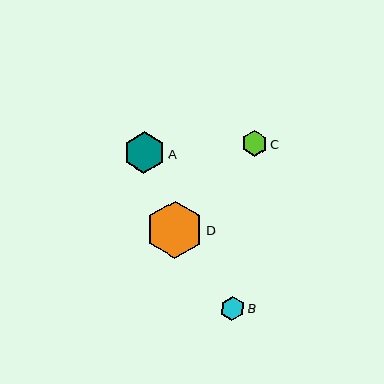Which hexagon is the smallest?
Hexagon B is the smallest with a size of approximately 24 pixels.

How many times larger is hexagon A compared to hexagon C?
Hexagon A is approximately 1.6 times the size of hexagon C.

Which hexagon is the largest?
Hexagon D is the largest with a size of approximately 57 pixels.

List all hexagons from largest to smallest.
From largest to smallest: D, A, C, B.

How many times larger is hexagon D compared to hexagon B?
Hexagon D is approximately 2.4 times the size of hexagon B.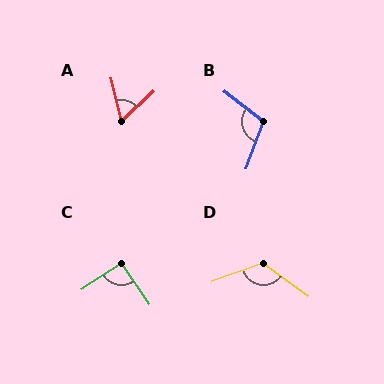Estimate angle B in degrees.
Approximately 107 degrees.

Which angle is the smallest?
A, at approximately 61 degrees.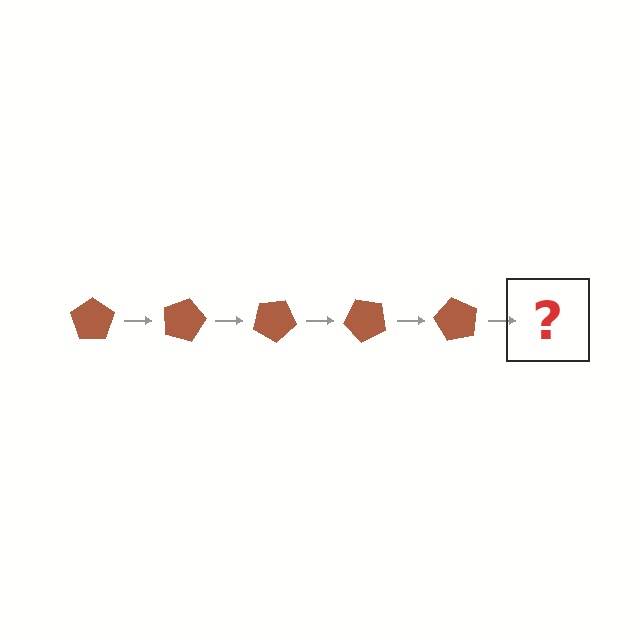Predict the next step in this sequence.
The next step is a brown pentagon rotated 75 degrees.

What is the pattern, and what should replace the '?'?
The pattern is that the pentagon rotates 15 degrees each step. The '?' should be a brown pentagon rotated 75 degrees.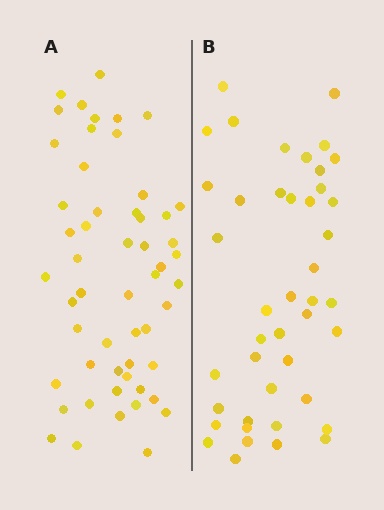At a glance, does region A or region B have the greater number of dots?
Region A (the left region) has more dots.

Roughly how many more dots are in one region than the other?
Region A has roughly 12 or so more dots than region B.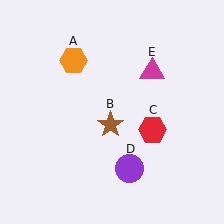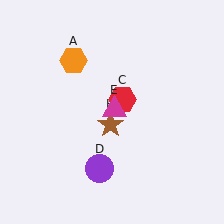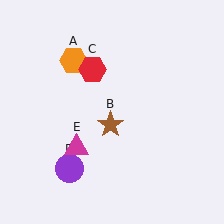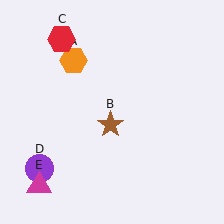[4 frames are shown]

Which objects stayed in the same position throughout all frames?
Orange hexagon (object A) and brown star (object B) remained stationary.